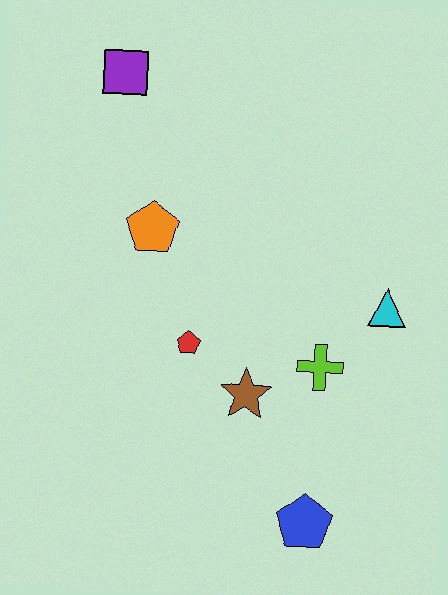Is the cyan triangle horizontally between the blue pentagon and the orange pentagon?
No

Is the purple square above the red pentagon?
Yes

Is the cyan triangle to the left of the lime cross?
No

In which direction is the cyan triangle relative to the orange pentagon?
The cyan triangle is to the right of the orange pentagon.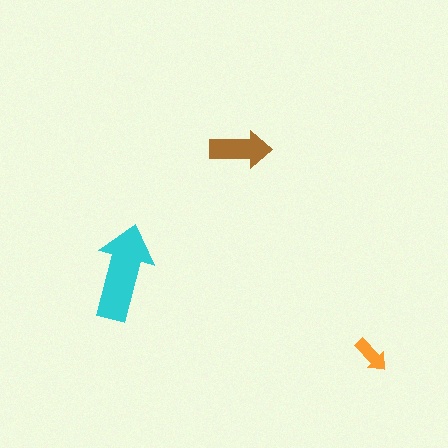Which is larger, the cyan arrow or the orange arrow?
The cyan one.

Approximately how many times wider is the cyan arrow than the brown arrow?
About 1.5 times wider.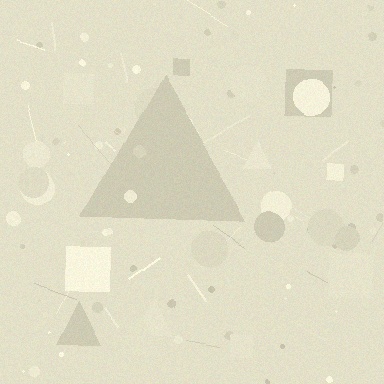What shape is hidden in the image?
A triangle is hidden in the image.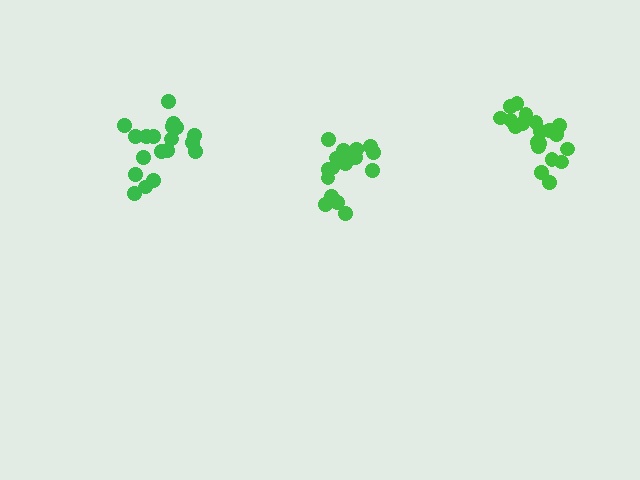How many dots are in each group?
Group 1: 20 dots, Group 2: 17 dots, Group 3: 19 dots (56 total).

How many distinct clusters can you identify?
There are 3 distinct clusters.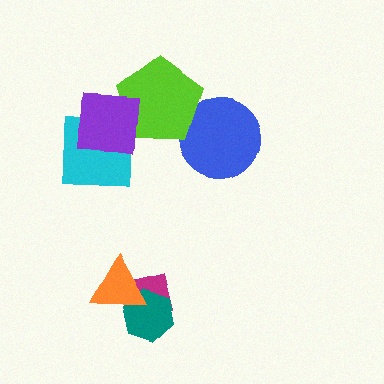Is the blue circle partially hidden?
Yes, it is partially covered by another shape.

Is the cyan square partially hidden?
Yes, it is partially covered by another shape.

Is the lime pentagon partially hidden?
Yes, it is partially covered by another shape.